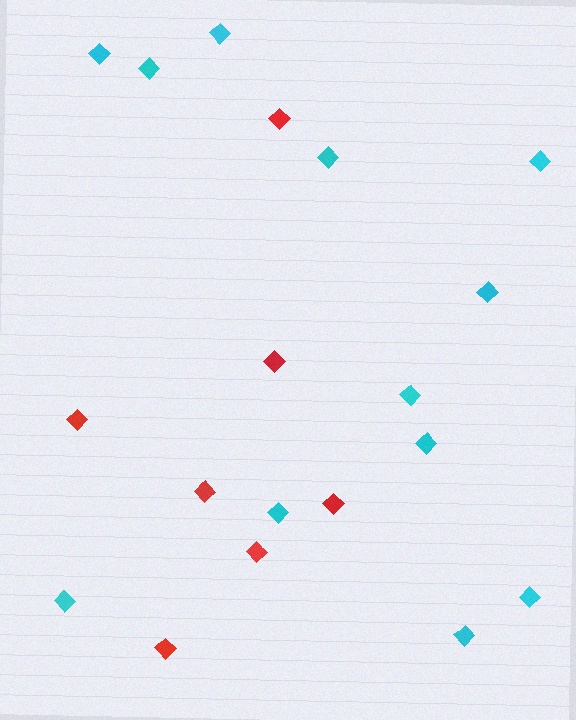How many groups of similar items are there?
There are 2 groups: one group of cyan diamonds (12) and one group of red diamonds (7).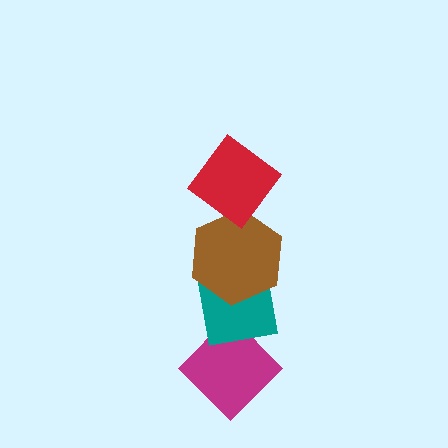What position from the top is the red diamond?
The red diamond is 1st from the top.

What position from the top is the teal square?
The teal square is 3rd from the top.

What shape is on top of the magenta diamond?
The teal square is on top of the magenta diamond.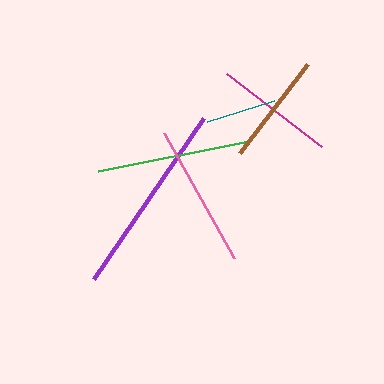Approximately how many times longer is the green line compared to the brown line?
The green line is approximately 1.4 times the length of the brown line.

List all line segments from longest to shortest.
From longest to shortest: purple, green, pink, magenta, brown, teal.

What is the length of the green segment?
The green segment is approximately 154 pixels long.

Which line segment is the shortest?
The teal line is the shortest at approximately 71 pixels.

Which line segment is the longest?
The purple line is the longest at approximately 195 pixels.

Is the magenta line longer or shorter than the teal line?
The magenta line is longer than the teal line.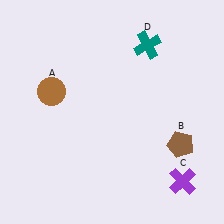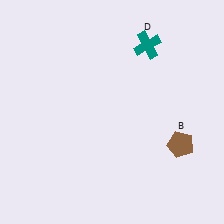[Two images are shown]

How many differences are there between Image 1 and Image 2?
There are 2 differences between the two images.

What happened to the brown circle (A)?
The brown circle (A) was removed in Image 2. It was in the top-left area of Image 1.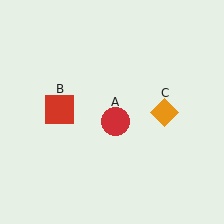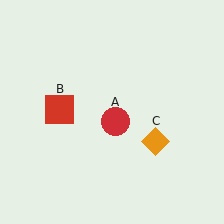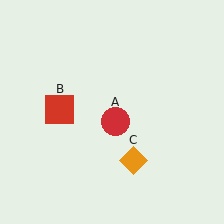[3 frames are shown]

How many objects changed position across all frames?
1 object changed position: orange diamond (object C).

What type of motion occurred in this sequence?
The orange diamond (object C) rotated clockwise around the center of the scene.